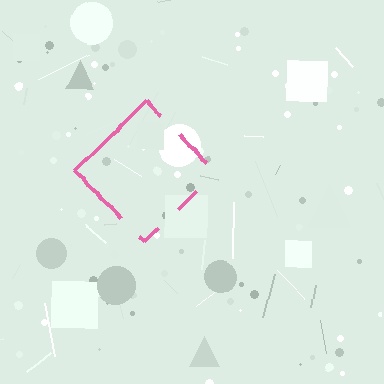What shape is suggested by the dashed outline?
The dashed outline suggests a diamond.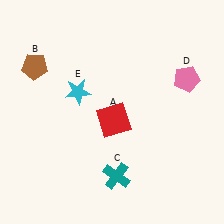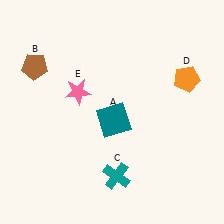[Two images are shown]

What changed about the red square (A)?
In Image 1, A is red. In Image 2, it changed to teal.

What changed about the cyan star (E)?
In Image 1, E is cyan. In Image 2, it changed to pink.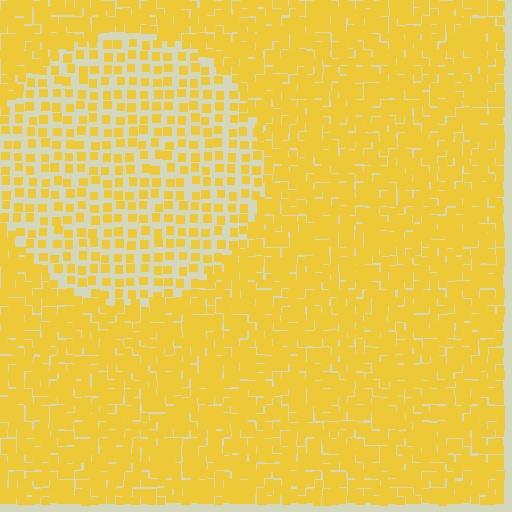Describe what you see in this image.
The image contains small yellow elements arranged at two different densities. A circle-shaped region is visible where the elements are less densely packed than the surrounding area.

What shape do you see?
I see a circle.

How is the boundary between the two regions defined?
The boundary is defined by a change in element density (approximately 2.3x ratio). All elements are the same color, size, and shape.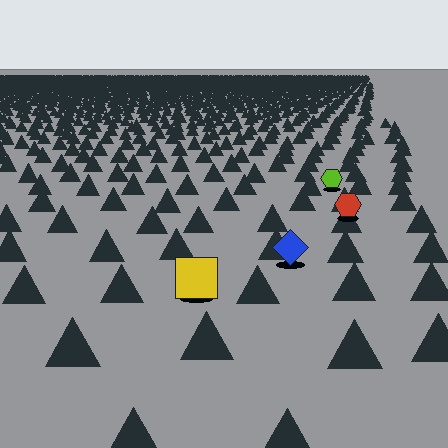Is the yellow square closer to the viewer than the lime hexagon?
Yes. The yellow square is closer — you can tell from the texture gradient: the ground texture is coarser near it.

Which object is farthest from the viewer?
The lime hexagon is farthest from the viewer. It appears smaller and the ground texture around it is denser.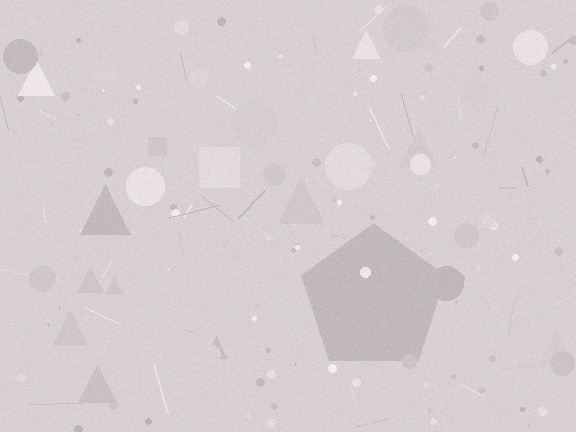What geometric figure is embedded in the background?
A pentagon is embedded in the background.